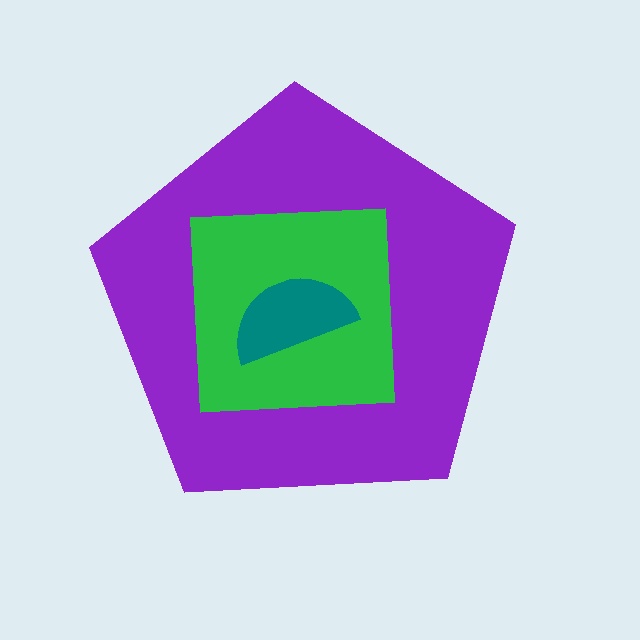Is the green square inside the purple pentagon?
Yes.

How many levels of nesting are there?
3.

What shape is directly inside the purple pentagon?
The green square.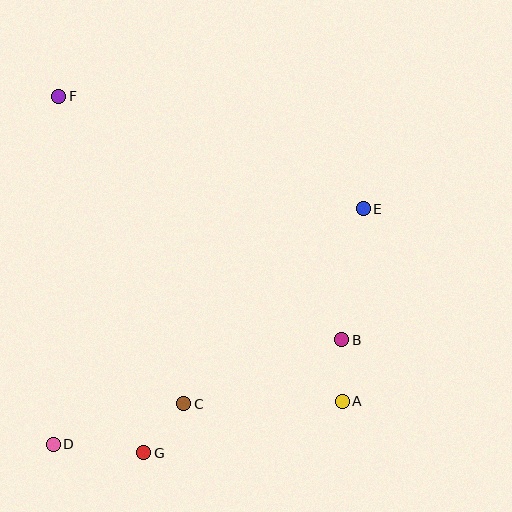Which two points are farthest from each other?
Points A and F are farthest from each other.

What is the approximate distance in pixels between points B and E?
The distance between B and E is approximately 133 pixels.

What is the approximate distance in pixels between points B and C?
The distance between B and C is approximately 170 pixels.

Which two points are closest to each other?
Points A and B are closest to each other.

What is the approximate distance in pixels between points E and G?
The distance between E and G is approximately 328 pixels.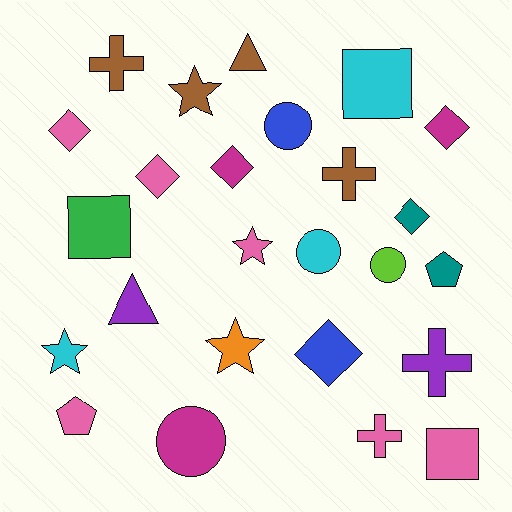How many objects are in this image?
There are 25 objects.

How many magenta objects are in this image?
There are 3 magenta objects.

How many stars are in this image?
There are 4 stars.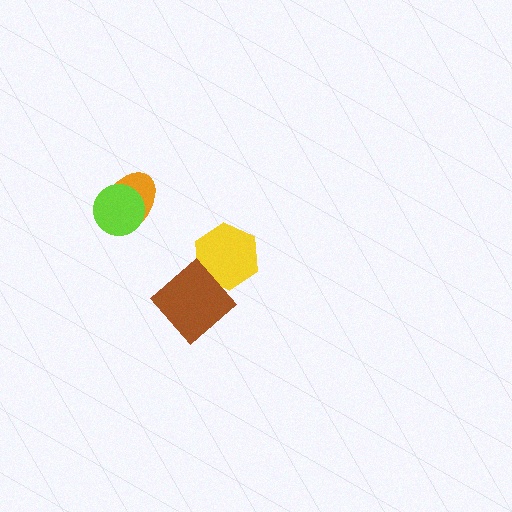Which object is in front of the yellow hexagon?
The brown diamond is in front of the yellow hexagon.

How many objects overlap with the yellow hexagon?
1 object overlaps with the yellow hexagon.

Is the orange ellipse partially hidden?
Yes, it is partially covered by another shape.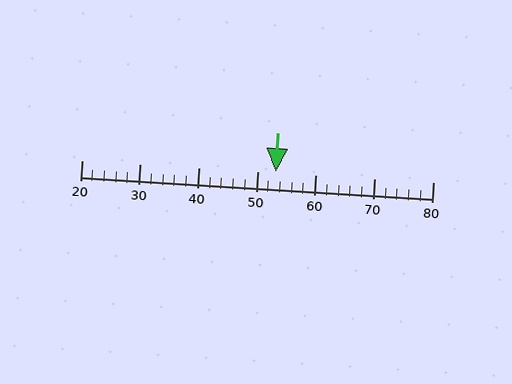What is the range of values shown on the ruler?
The ruler shows values from 20 to 80.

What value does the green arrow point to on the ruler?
The green arrow points to approximately 53.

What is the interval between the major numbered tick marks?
The major tick marks are spaced 10 units apart.